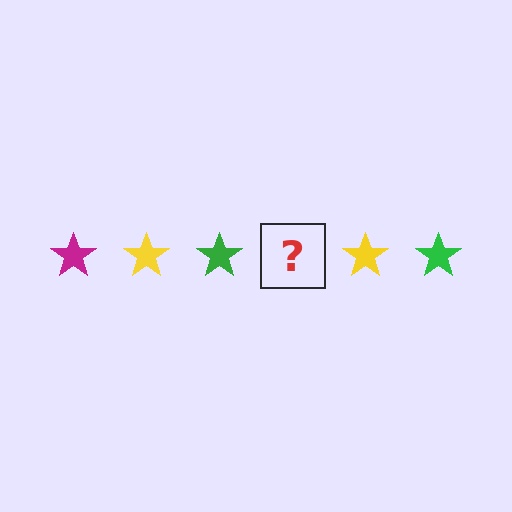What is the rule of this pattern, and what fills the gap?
The rule is that the pattern cycles through magenta, yellow, green stars. The gap should be filled with a magenta star.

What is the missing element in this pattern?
The missing element is a magenta star.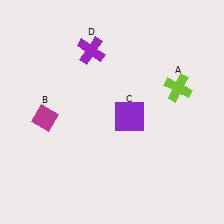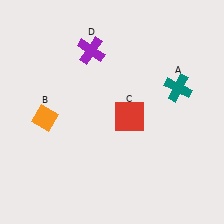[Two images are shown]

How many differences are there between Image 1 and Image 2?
There are 3 differences between the two images.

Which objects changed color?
A changed from lime to teal. B changed from magenta to orange. C changed from purple to red.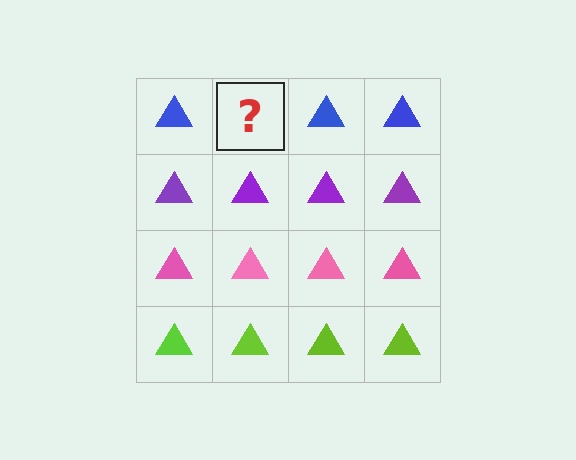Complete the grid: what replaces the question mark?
The question mark should be replaced with a blue triangle.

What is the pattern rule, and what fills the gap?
The rule is that each row has a consistent color. The gap should be filled with a blue triangle.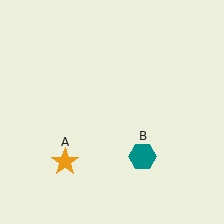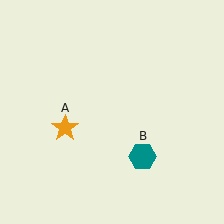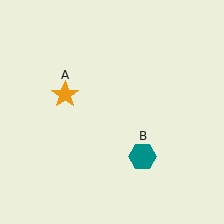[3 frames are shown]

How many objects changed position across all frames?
1 object changed position: orange star (object A).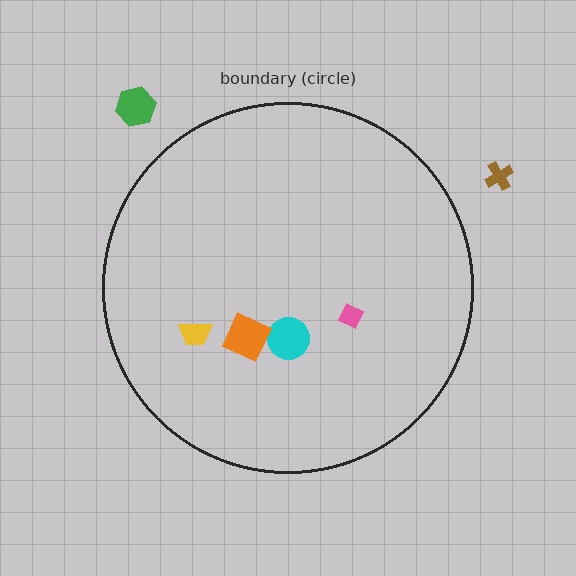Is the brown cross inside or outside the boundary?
Outside.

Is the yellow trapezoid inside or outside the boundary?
Inside.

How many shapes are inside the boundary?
4 inside, 2 outside.